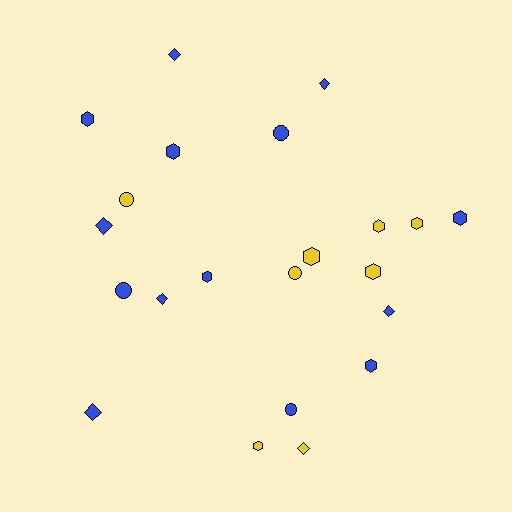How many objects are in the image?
There are 22 objects.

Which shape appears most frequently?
Hexagon, with 10 objects.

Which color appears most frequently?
Blue, with 14 objects.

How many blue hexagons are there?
There are 5 blue hexagons.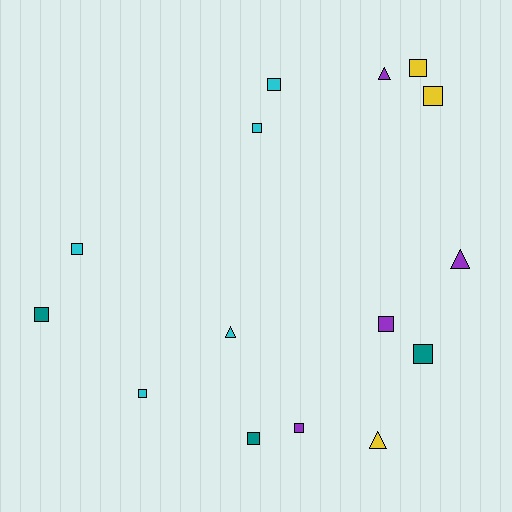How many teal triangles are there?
There are no teal triangles.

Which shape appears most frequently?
Square, with 11 objects.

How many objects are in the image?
There are 15 objects.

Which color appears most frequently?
Cyan, with 5 objects.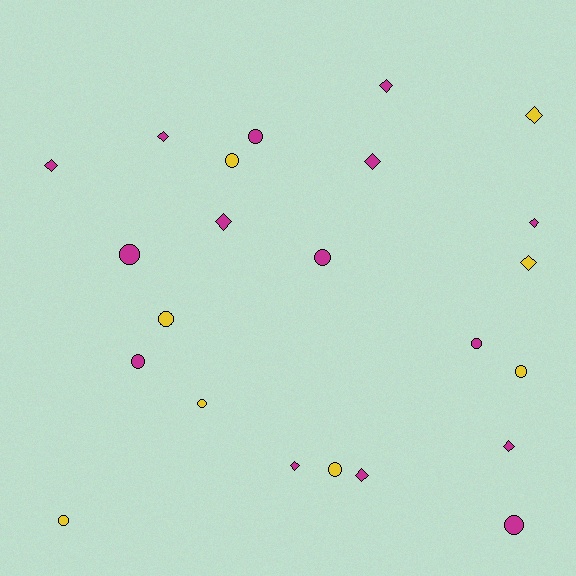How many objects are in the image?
There are 23 objects.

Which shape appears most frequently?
Circle, with 12 objects.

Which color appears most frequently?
Magenta, with 15 objects.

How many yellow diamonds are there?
There are 2 yellow diamonds.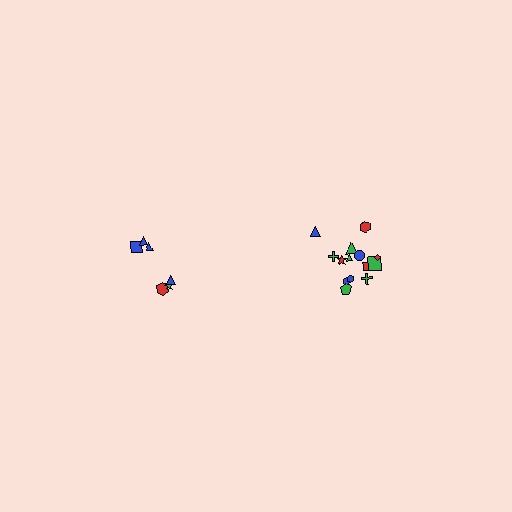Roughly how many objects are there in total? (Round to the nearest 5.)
Roughly 20 objects in total.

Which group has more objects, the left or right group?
The right group.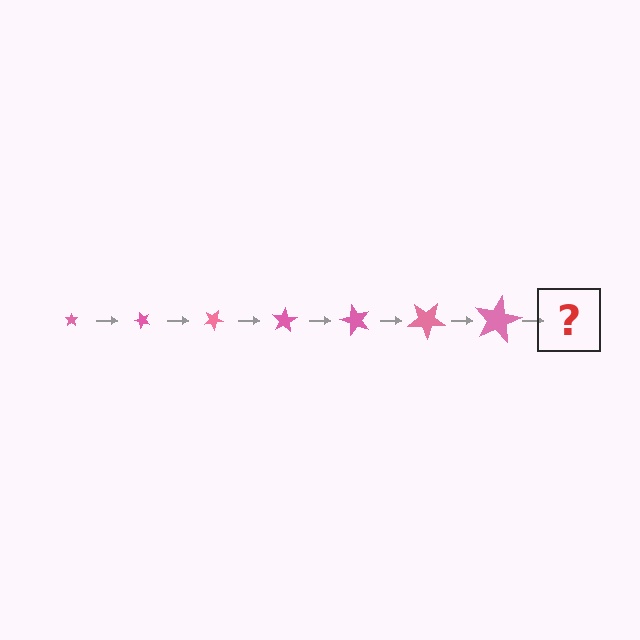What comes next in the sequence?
The next element should be a star, larger than the previous one and rotated 350 degrees from the start.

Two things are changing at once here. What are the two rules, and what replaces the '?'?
The two rules are that the star grows larger each step and it rotates 50 degrees each step. The '?' should be a star, larger than the previous one and rotated 350 degrees from the start.